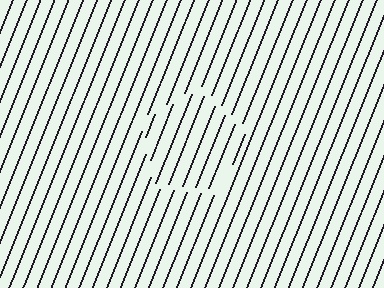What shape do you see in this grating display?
An illusory pentagon. The interior of the shape contains the same grating, shifted by half a period — the contour is defined by the phase discontinuity where line-ends from the inner and outer gratings abut.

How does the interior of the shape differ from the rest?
The interior of the shape contains the same grating, shifted by half a period — the contour is defined by the phase discontinuity where line-ends from the inner and outer gratings abut.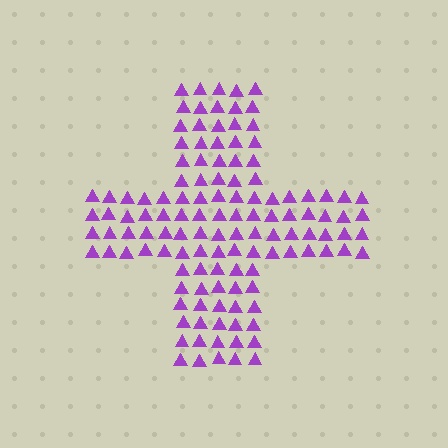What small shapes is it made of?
It is made of small triangles.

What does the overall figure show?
The overall figure shows a cross.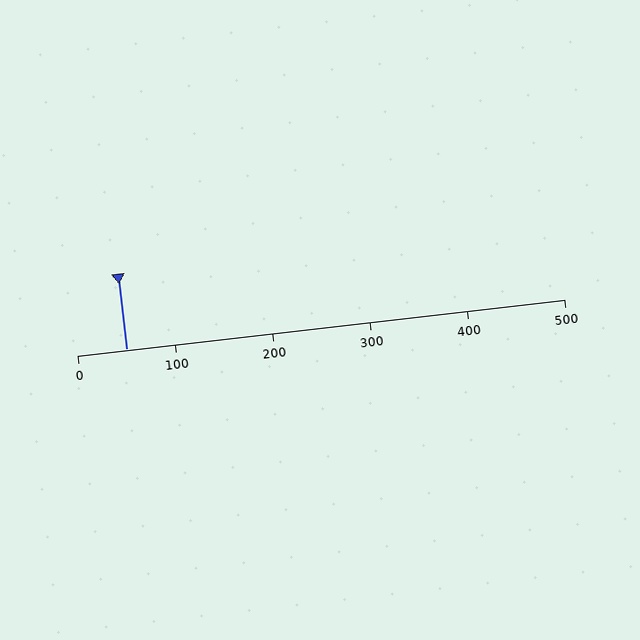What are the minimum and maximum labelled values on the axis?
The axis runs from 0 to 500.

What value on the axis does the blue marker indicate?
The marker indicates approximately 50.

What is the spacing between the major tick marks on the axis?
The major ticks are spaced 100 apart.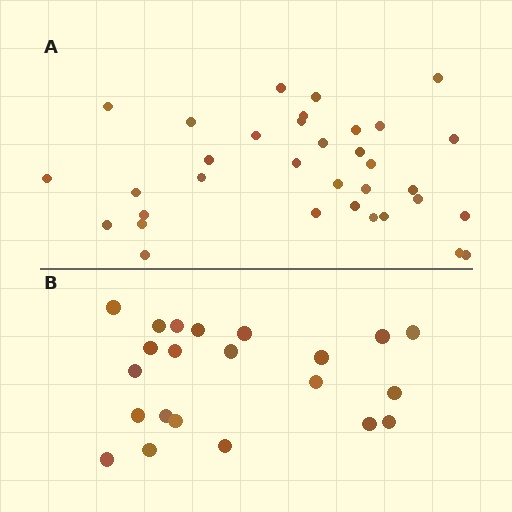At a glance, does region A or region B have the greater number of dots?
Region A (the top region) has more dots.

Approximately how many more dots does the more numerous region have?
Region A has roughly 12 or so more dots than region B.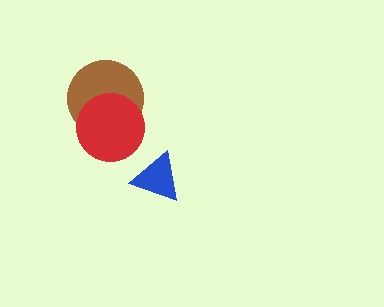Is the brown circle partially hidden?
Yes, it is partially covered by another shape.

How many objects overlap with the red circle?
1 object overlaps with the red circle.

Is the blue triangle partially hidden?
No, no other shape covers it.